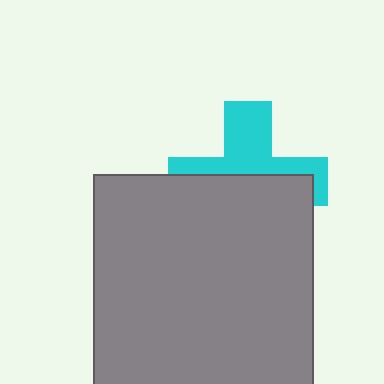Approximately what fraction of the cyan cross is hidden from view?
Roughly 56% of the cyan cross is hidden behind the gray rectangle.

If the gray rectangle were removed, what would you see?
You would see the complete cyan cross.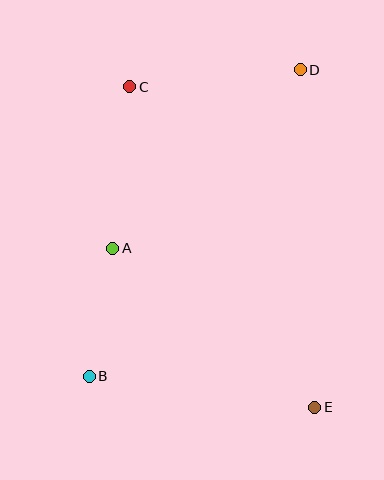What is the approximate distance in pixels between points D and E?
The distance between D and E is approximately 338 pixels.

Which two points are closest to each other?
Points A and B are closest to each other.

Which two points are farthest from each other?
Points B and D are farthest from each other.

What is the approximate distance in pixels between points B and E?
The distance between B and E is approximately 228 pixels.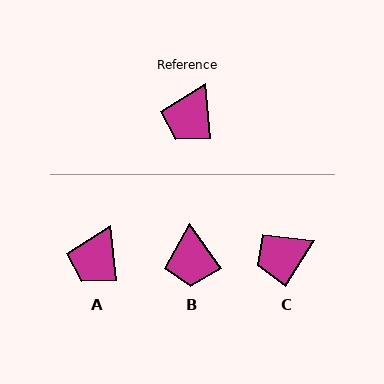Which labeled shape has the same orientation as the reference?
A.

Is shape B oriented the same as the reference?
No, it is off by about 29 degrees.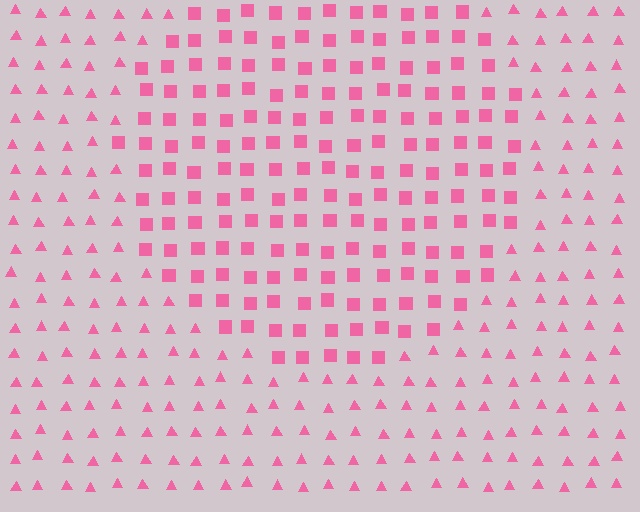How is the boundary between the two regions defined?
The boundary is defined by a change in element shape: squares inside vs. triangles outside. All elements share the same color and spacing.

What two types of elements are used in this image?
The image uses squares inside the circle region and triangles outside it.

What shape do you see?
I see a circle.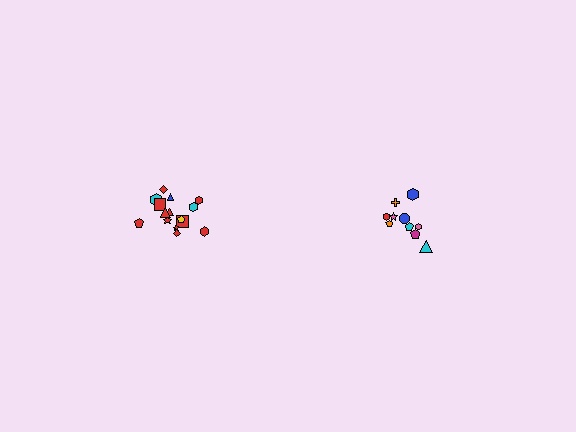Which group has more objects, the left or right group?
The left group.